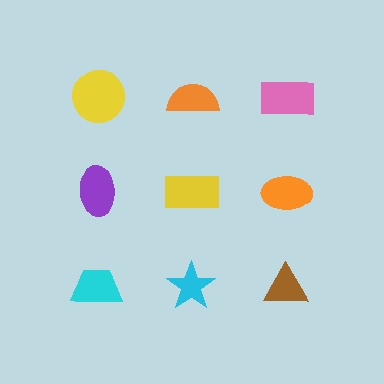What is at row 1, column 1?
A yellow circle.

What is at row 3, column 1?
A cyan trapezoid.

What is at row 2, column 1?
A purple ellipse.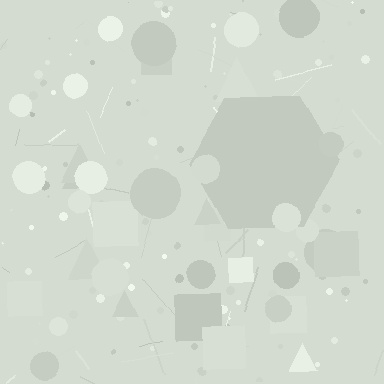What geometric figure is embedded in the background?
A hexagon is embedded in the background.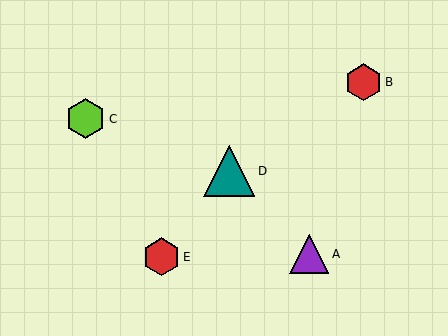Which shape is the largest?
The teal triangle (labeled D) is the largest.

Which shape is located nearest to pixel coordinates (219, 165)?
The teal triangle (labeled D) at (229, 171) is nearest to that location.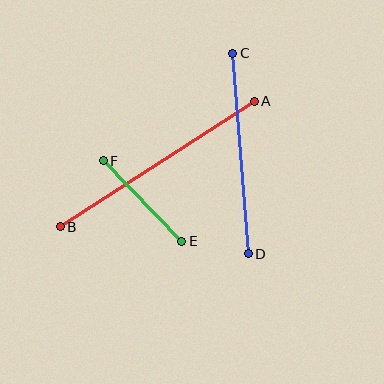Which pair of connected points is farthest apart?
Points A and B are farthest apart.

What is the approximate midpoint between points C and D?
The midpoint is at approximately (241, 154) pixels.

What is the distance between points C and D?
The distance is approximately 201 pixels.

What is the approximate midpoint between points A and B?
The midpoint is at approximately (157, 164) pixels.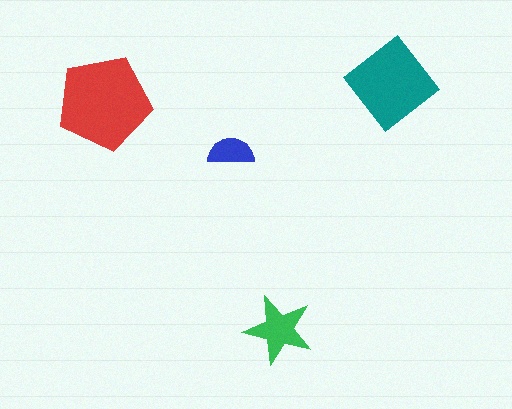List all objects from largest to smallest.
The red pentagon, the teal diamond, the green star, the blue semicircle.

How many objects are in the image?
There are 4 objects in the image.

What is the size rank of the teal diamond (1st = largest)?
2nd.